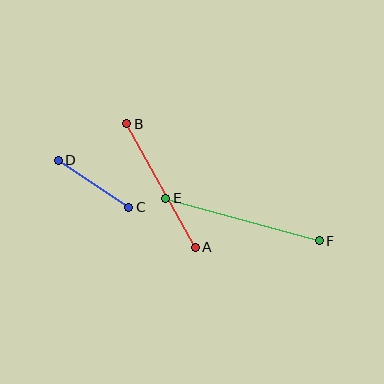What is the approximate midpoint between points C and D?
The midpoint is at approximately (94, 184) pixels.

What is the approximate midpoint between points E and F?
The midpoint is at approximately (242, 220) pixels.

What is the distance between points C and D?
The distance is approximately 85 pixels.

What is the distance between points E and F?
The distance is approximately 159 pixels.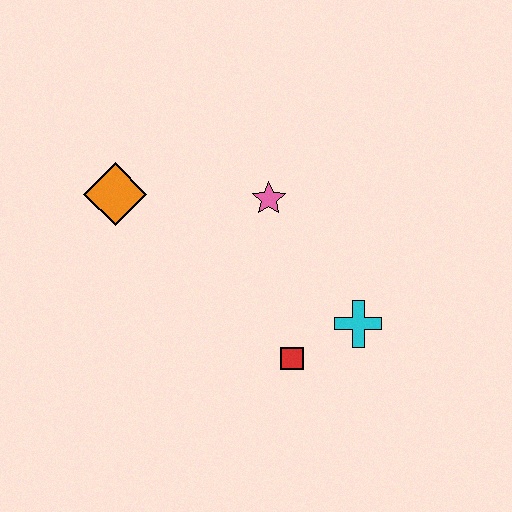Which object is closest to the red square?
The cyan cross is closest to the red square.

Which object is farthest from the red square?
The orange diamond is farthest from the red square.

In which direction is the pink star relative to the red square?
The pink star is above the red square.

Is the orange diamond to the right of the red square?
No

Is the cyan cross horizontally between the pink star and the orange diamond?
No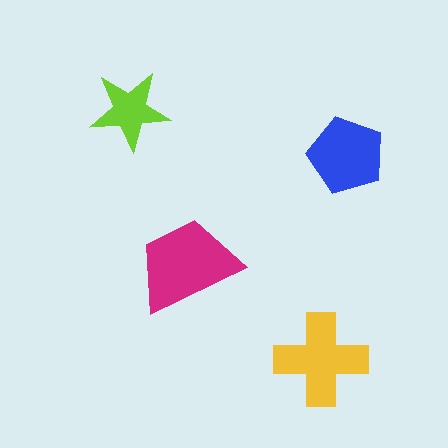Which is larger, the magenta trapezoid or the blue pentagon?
The magenta trapezoid.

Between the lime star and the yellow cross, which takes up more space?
The yellow cross.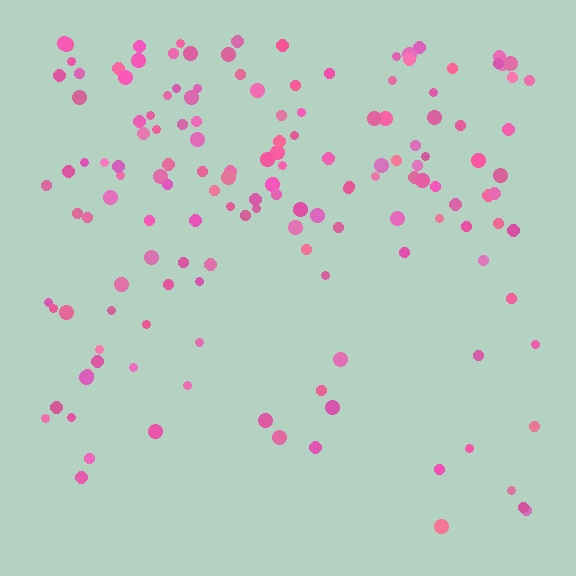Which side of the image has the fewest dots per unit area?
The bottom.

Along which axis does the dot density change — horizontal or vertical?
Vertical.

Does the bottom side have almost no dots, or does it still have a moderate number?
Still a moderate number, just noticeably fewer than the top.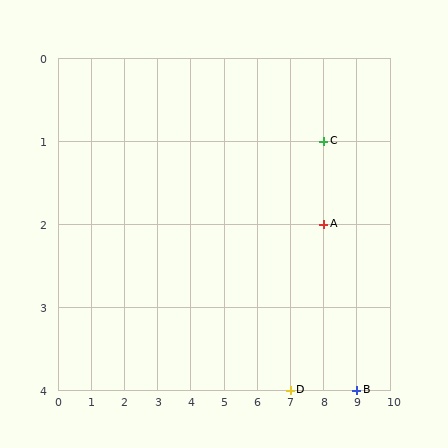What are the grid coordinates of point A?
Point A is at grid coordinates (8, 2).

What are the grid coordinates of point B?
Point B is at grid coordinates (9, 4).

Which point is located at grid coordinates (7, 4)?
Point D is at (7, 4).